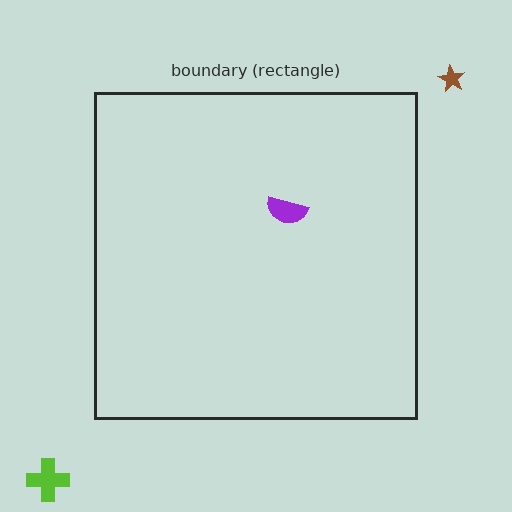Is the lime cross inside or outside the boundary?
Outside.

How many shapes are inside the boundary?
1 inside, 2 outside.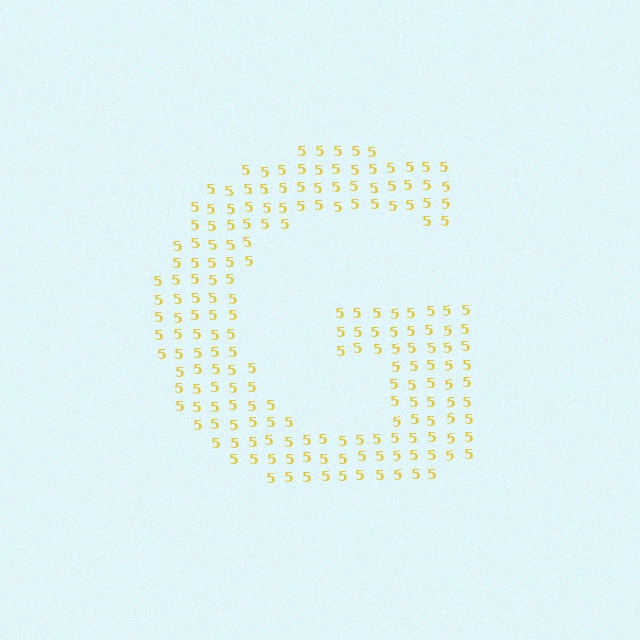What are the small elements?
The small elements are digit 5's.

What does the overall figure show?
The overall figure shows the letter G.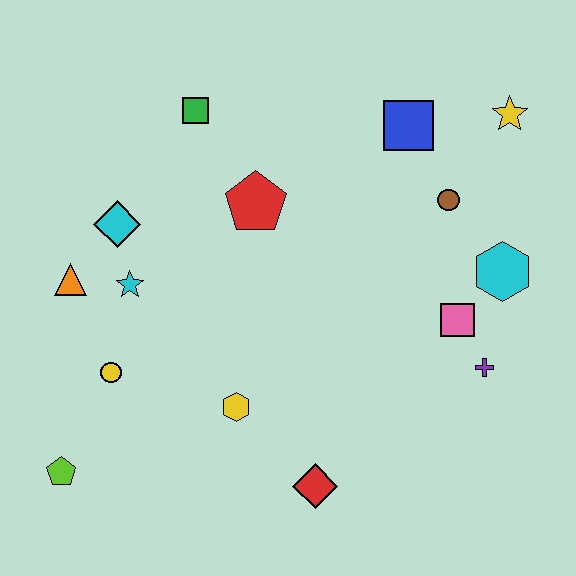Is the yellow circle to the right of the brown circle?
No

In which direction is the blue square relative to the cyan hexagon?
The blue square is above the cyan hexagon.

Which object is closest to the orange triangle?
The cyan star is closest to the orange triangle.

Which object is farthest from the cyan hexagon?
The lime pentagon is farthest from the cyan hexagon.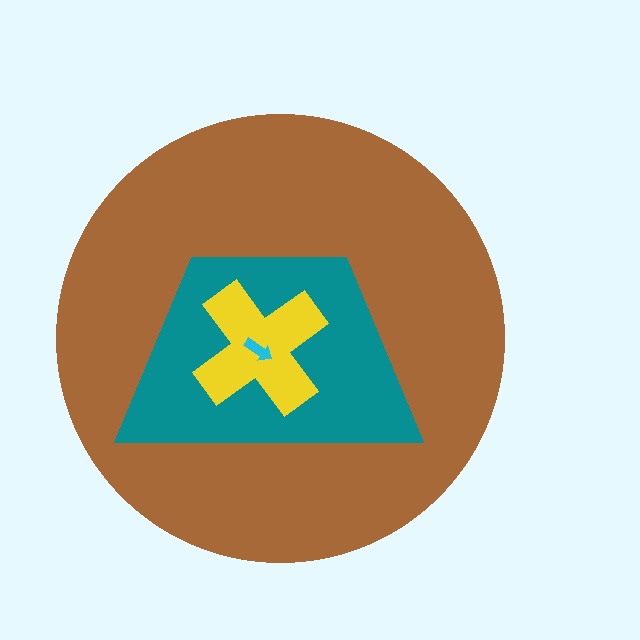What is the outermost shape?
The brown circle.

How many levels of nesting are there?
4.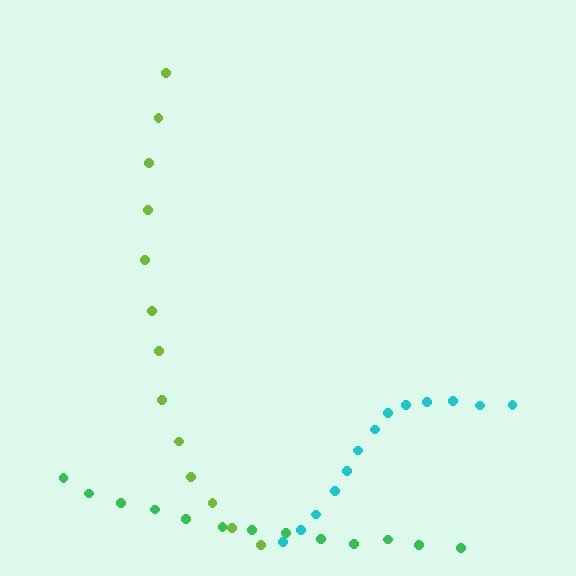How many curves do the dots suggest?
There are 3 distinct paths.